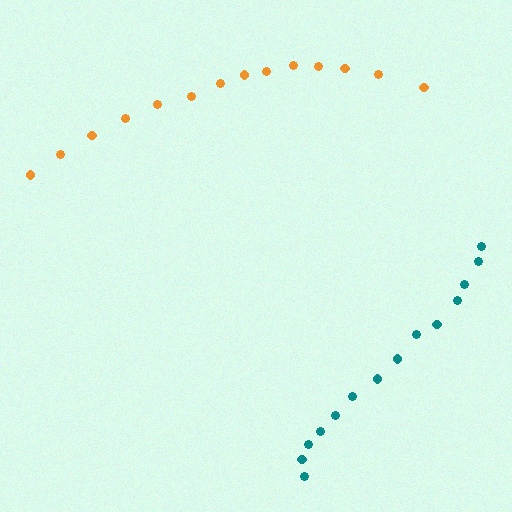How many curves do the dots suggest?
There are 2 distinct paths.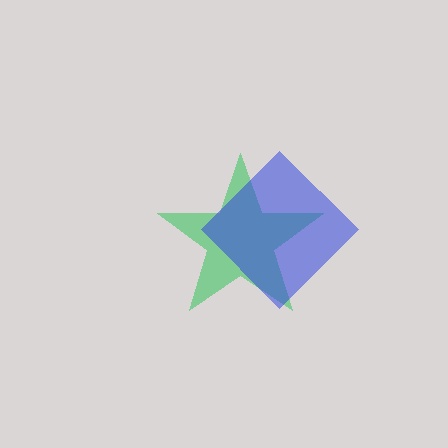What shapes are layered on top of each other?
The layered shapes are: a green star, a blue diamond.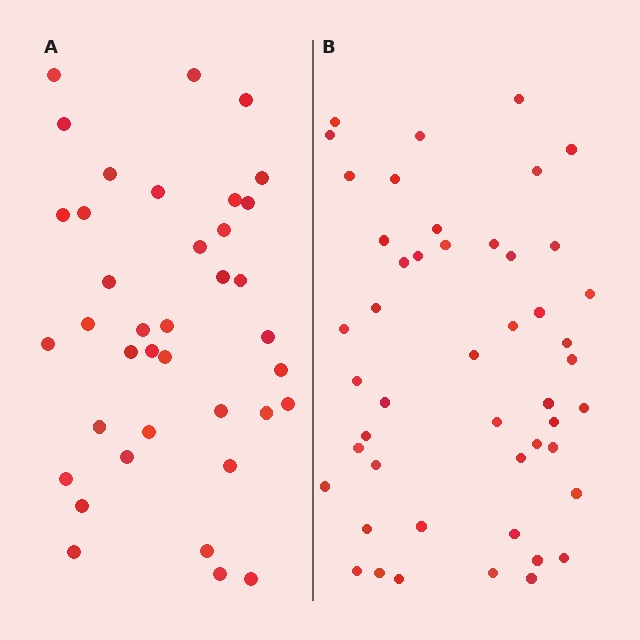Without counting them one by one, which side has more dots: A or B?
Region B (the right region) has more dots.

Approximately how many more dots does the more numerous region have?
Region B has roughly 10 or so more dots than region A.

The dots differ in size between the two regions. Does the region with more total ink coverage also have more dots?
No. Region A has more total ink coverage because its dots are larger, but region B actually contains more individual dots. Total area can be misleading — the number of items is what matters here.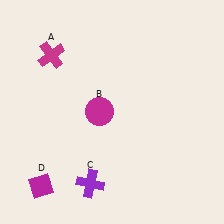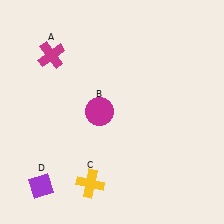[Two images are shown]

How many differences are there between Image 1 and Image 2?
There are 2 differences between the two images.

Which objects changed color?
C changed from purple to yellow. D changed from magenta to purple.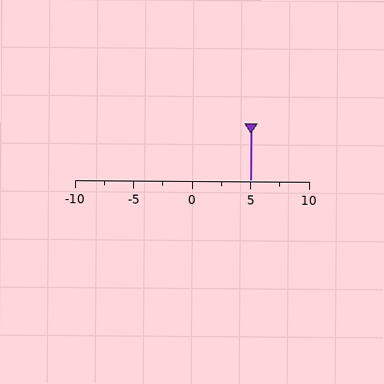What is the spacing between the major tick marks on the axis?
The major ticks are spaced 5 apart.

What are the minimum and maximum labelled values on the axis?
The axis runs from -10 to 10.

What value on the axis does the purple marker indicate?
The marker indicates approximately 5.